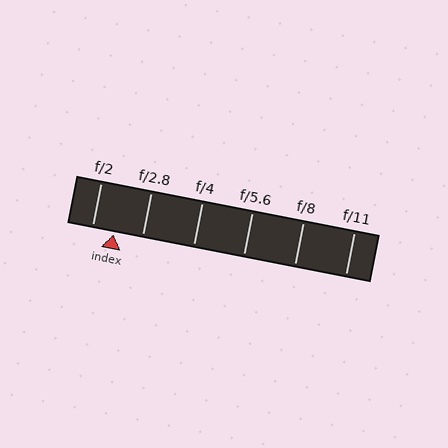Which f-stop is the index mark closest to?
The index mark is closest to f/2.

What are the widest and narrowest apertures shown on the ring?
The widest aperture shown is f/2 and the narrowest is f/11.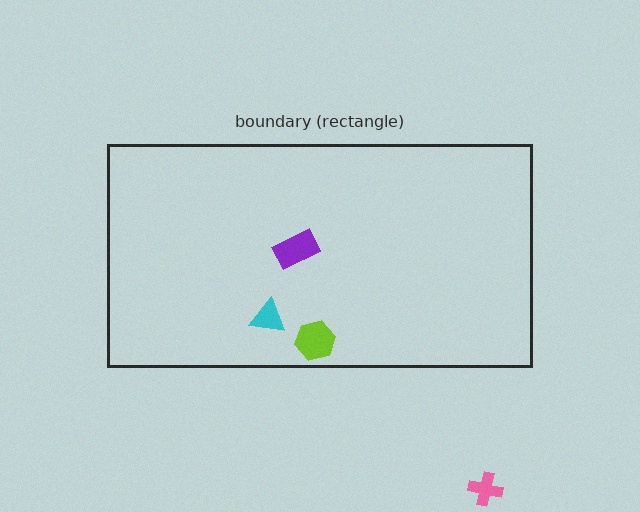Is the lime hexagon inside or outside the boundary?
Inside.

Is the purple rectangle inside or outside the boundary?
Inside.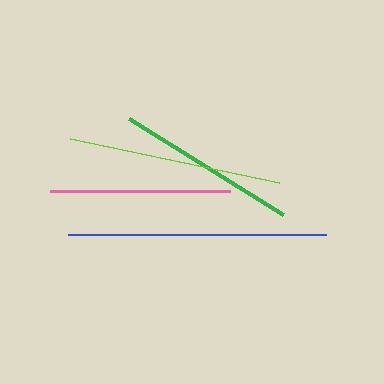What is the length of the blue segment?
The blue segment is approximately 258 pixels long.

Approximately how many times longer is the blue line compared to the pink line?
The blue line is approximately 1.4 times the length of the pink line.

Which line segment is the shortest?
The pink line is the shortest at approximately 180 pixels.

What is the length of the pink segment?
The pink segment is approximately 180 pixels long.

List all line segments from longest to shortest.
From longest to shortest: blue, lime, green, pink.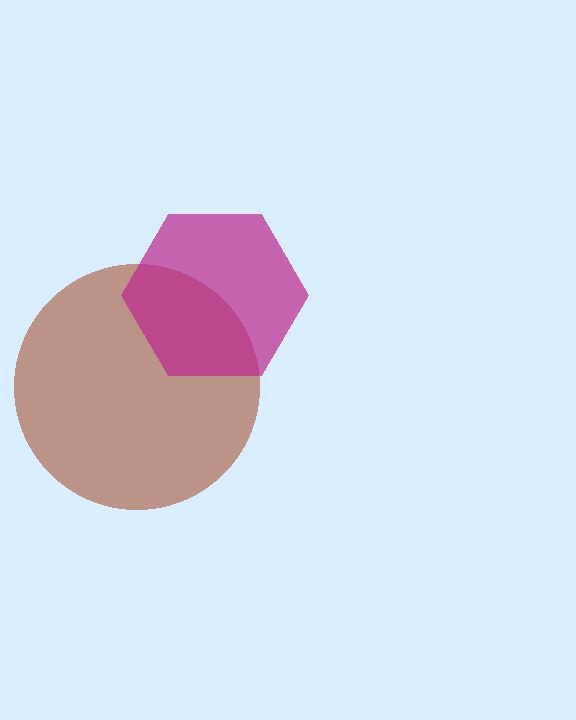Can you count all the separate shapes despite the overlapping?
Yes, there are 2 separate shapes.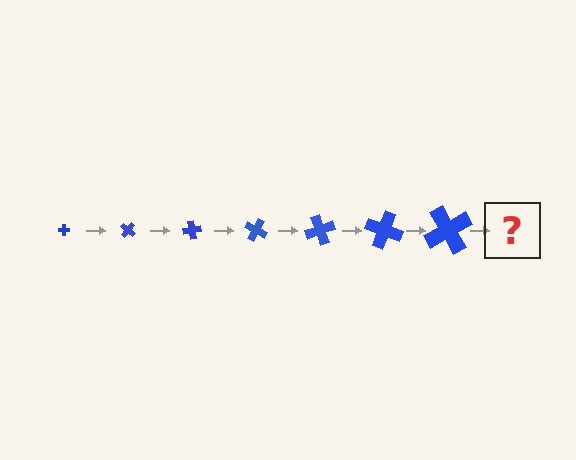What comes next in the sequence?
The next element should be a cross, larger than the previous one and rotated 280 degrees from the start.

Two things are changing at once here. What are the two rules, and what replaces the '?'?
The two rules are that the cross grows larger each step and it rotates 40 degrees each step. The '?' should be a cross, larger than the previous one and rotated 280 degrees from the start.